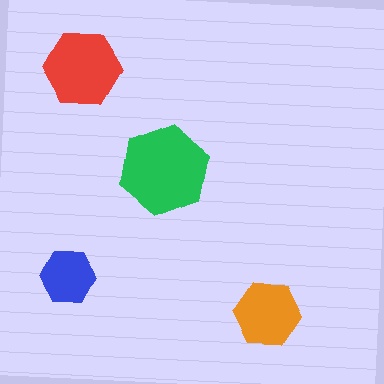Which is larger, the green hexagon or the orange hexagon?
The green one.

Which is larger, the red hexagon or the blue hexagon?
The red one.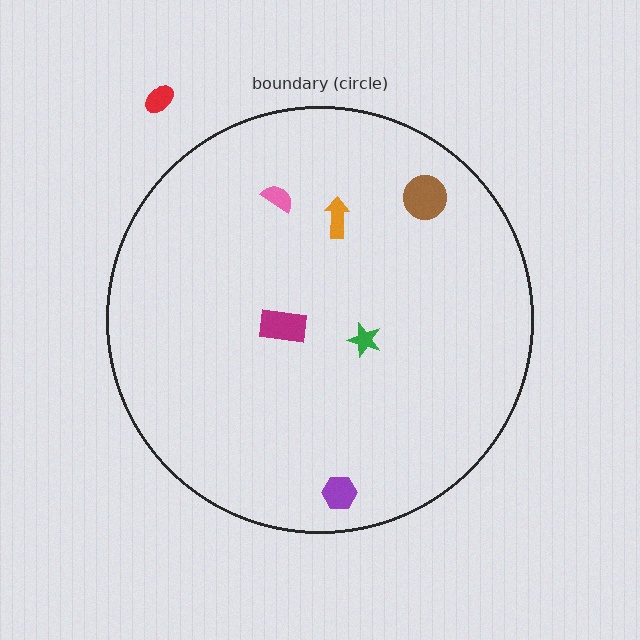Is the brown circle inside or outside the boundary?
Inside.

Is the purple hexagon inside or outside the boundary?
Inside.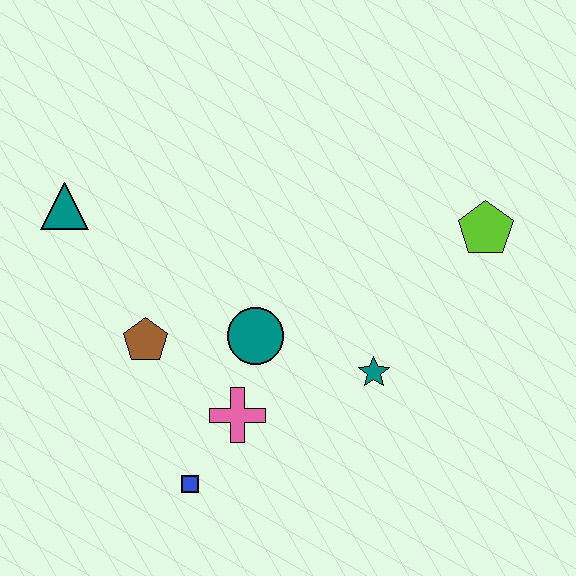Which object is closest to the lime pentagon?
The teal star is closest to the lime pentagon.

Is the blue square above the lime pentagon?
No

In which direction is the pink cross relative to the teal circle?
The pink cross is below the teal circle.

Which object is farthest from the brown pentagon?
The lime pentagon is farthest from the brown pentagon.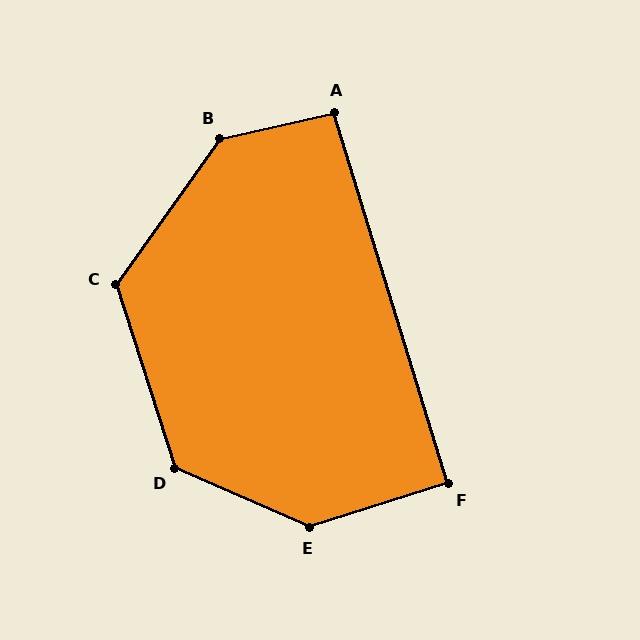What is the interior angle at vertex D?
Approximately 131 degrees (obtuse).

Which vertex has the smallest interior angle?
F, at approximately 90 degrees.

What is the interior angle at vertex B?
Approximately 138 degrees (obtuse).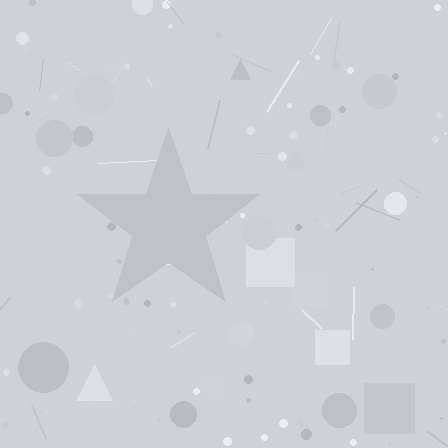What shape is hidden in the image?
A star is hidden in the image.